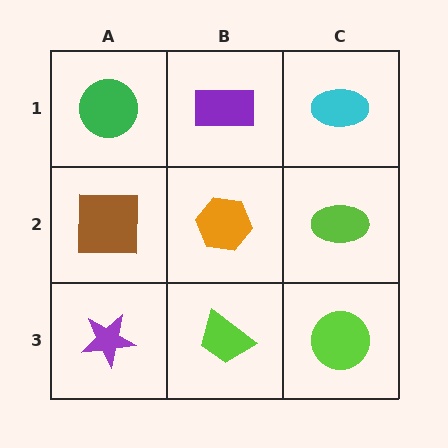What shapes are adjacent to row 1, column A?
A brown square (row 2, column A), a purple rectangle (row 1, column B).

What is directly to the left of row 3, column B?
A purple star.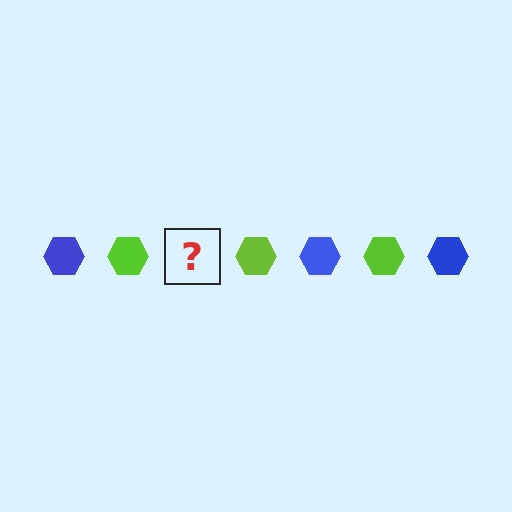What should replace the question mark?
The question mark should be replaced with a blue hexagon.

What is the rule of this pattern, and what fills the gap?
The rule is that the pattern cycles through blue, lime hexagons. The gap should be filled with a blue hexagon.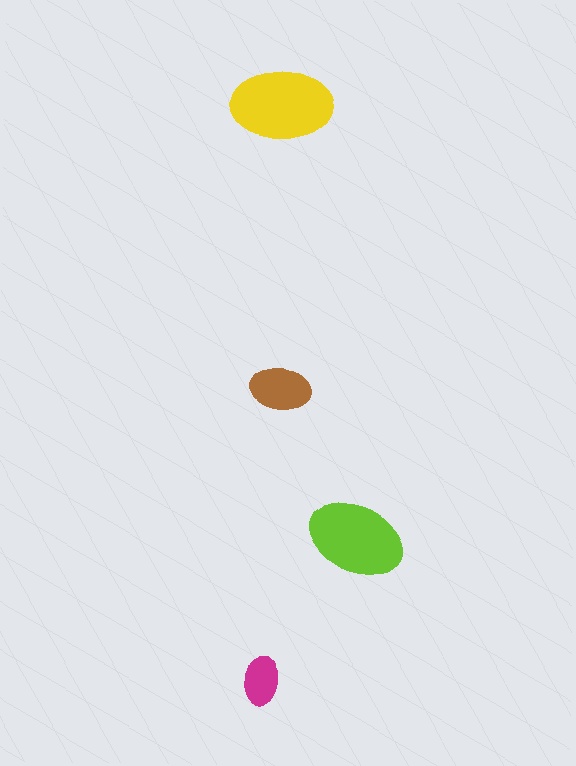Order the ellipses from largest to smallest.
the yellow one, the lime one, the brown one, the magenta one.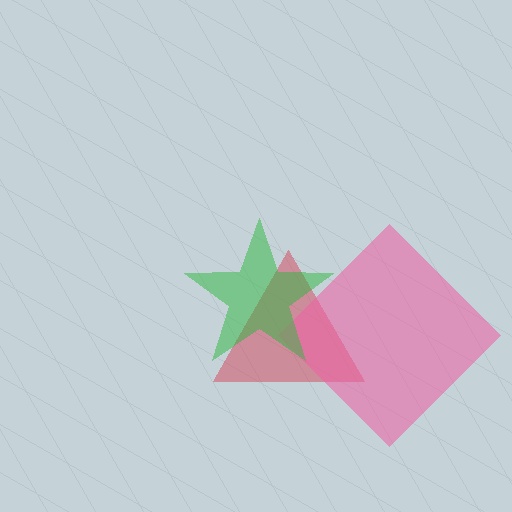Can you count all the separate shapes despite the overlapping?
Yes, there are 3 separate shapes.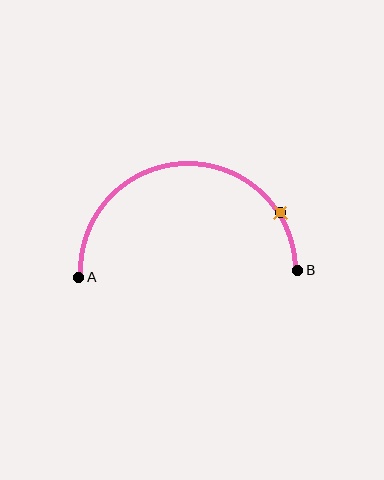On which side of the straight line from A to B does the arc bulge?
The arc bulges above the straight line connecting A and B.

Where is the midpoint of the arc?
The arc midpoint is the point on the curve farthest from the straight line joining A and B. It sits above that line.